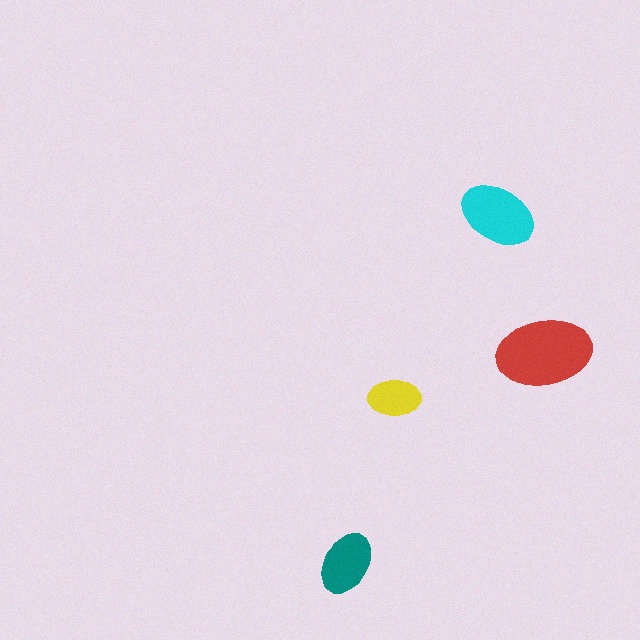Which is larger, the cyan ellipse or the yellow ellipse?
The cyan one.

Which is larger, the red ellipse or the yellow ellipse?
The red one.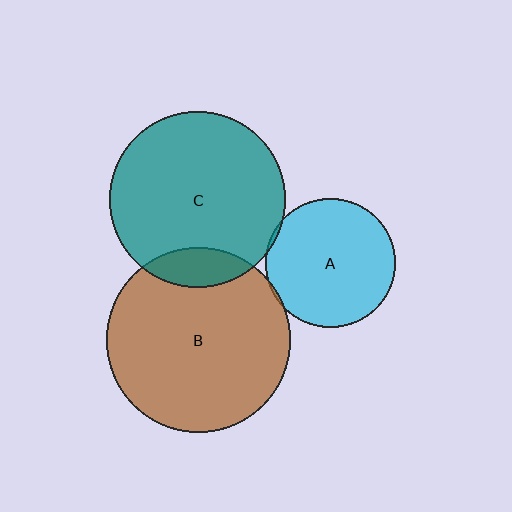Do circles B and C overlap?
Yes.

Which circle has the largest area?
Circle B (brown).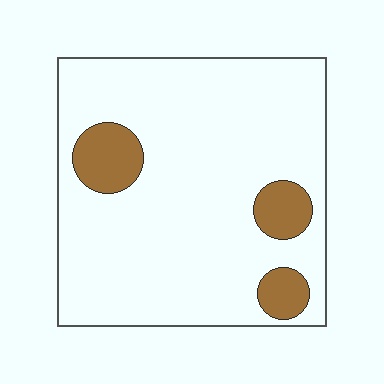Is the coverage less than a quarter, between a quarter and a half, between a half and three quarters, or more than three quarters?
Less than a quarter.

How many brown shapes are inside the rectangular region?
3.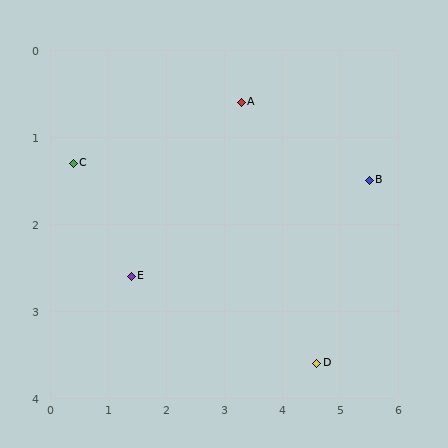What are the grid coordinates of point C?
Point C is at approximately (0.4, 1.3).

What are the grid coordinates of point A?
Point A is at approximately (3.3, 0.6).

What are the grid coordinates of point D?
Point D is at approximately (4.6, 3.6).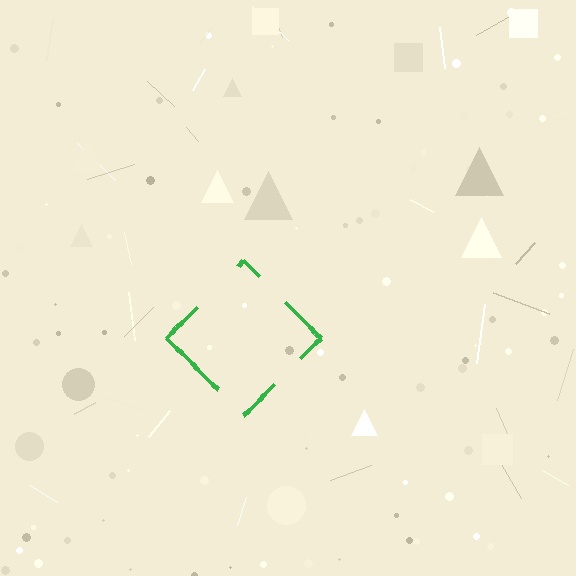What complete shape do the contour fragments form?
The contour fragments form a diamond.